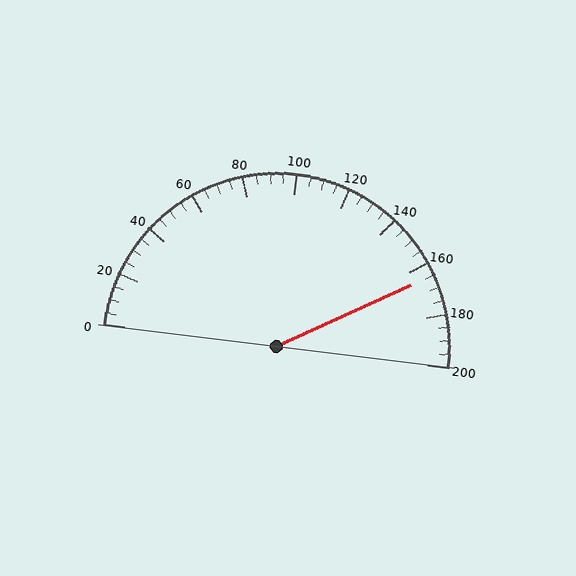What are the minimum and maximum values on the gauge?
The gauge ranges from 0 to 200.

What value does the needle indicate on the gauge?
The needle indicates approximately 165.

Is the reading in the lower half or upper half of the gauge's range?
The reading is in the upper half of the range (0 to 200).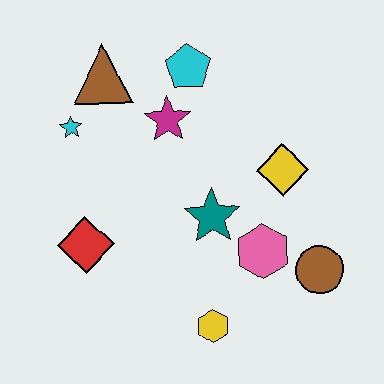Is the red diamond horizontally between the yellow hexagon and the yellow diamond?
No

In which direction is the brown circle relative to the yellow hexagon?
The brown circle is to the right of the yellow hexagon.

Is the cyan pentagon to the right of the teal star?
No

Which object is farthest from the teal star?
The brown triangle is farthest from the teal star.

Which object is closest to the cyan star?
The brown triangle is closest to the cyan star.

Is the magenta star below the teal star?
No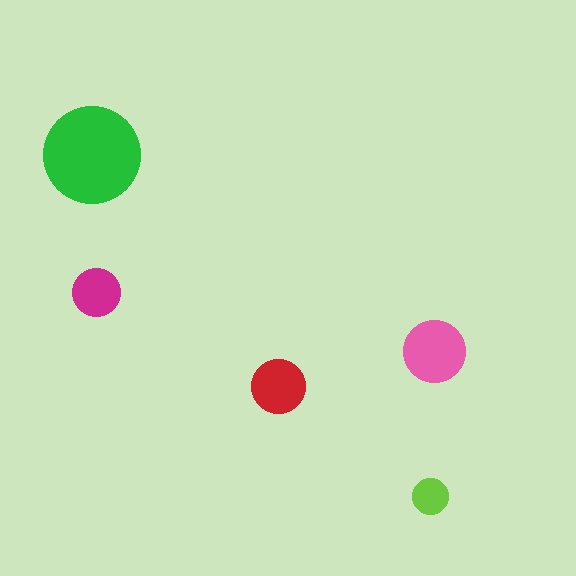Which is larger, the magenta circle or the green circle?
The green one.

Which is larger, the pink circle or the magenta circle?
The pink one.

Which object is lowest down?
The lime circle is bottommost.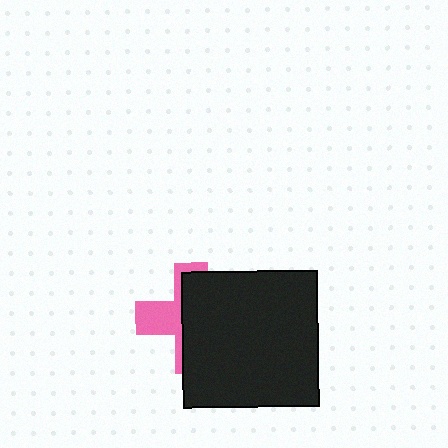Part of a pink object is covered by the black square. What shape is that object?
It is a cross.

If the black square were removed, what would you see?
You would see the complete pink cross.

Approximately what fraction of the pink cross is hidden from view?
Roughly 64% of the pink cross is hidden behind the black square.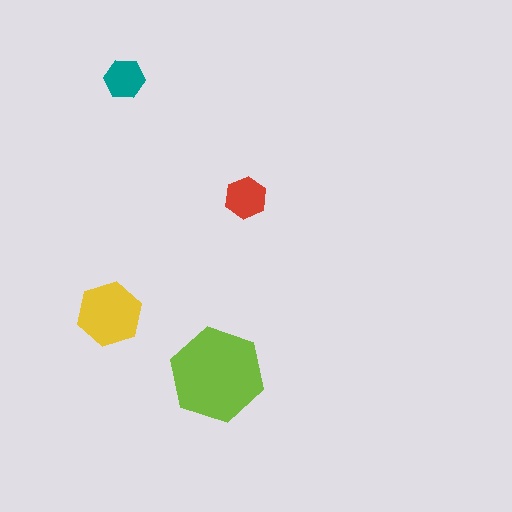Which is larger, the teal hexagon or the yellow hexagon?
The yellow one.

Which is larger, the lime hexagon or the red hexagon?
The lime one.